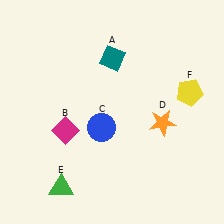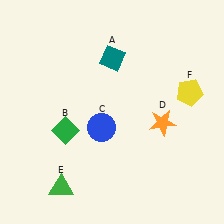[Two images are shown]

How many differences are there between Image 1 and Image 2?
There is 1 difference between the two images.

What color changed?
The diamond (B) changed from magenta in Image 1 to green in Image 2.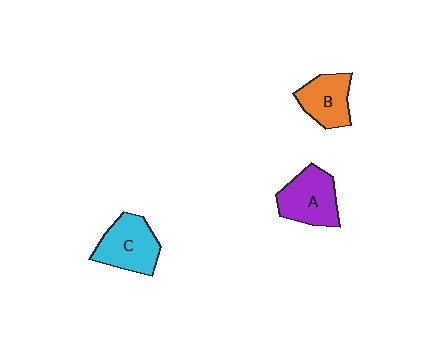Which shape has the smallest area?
Shape B (orange).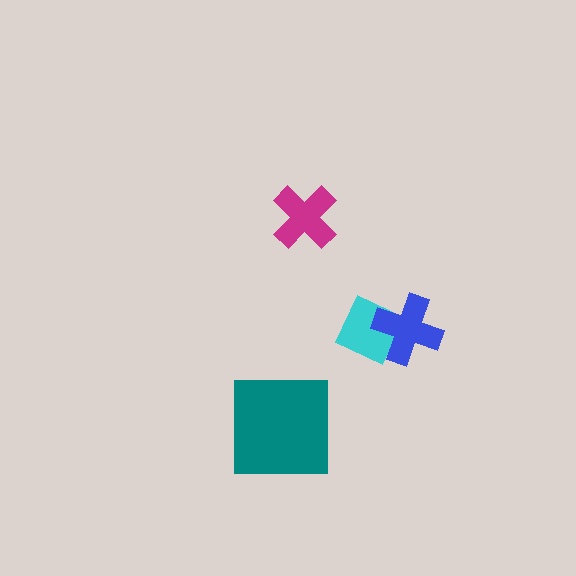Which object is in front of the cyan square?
The blue cross is in front of the cyan square.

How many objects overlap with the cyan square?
1 object overlaps with the cyan square.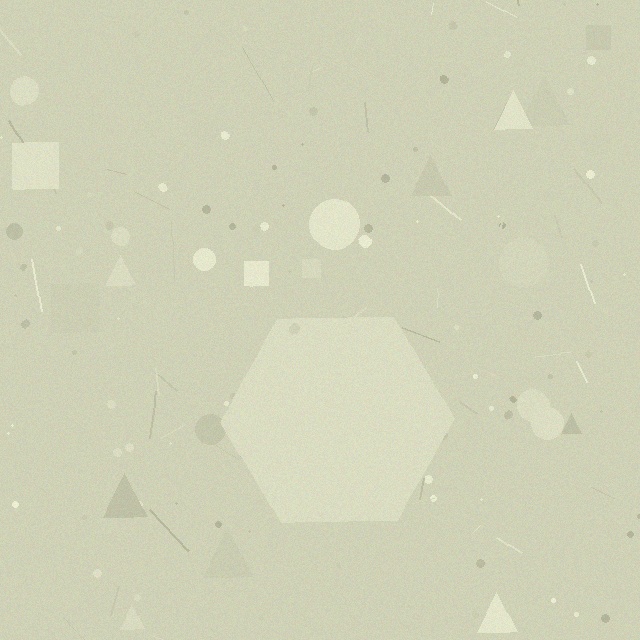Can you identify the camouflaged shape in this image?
The camouflaged shape is a hexagon.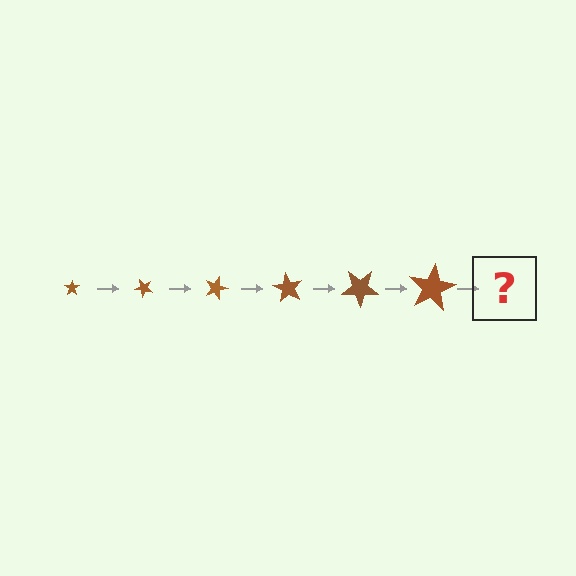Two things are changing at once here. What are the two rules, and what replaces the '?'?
The two rules are that the star grows larger each step and it rotates 45 degrees each step. The '?' should be a star, larger than the previous one and rotated 270 degrees from the start.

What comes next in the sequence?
The next element should be a star, larger than the previous one and rotated 270 degrees from the start.